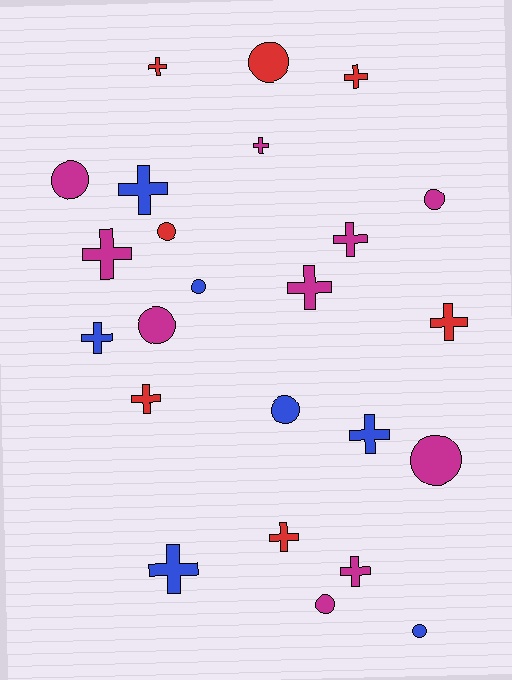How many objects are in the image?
There are 24 objects.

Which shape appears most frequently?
Cross, with 14 objects.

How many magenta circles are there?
There are 5 magenta circles.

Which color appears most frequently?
Magenta, with 10 objects.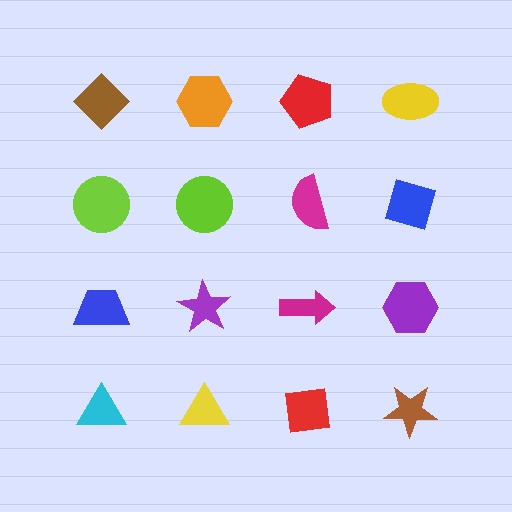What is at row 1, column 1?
A brown diamond.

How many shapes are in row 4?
4 shapes.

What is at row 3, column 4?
A purple hexagon.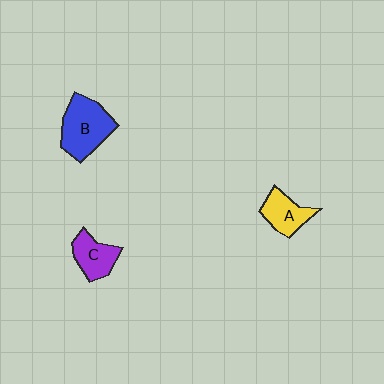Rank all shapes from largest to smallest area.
From largest to smallest: B (blue), C (purple), A (yellow).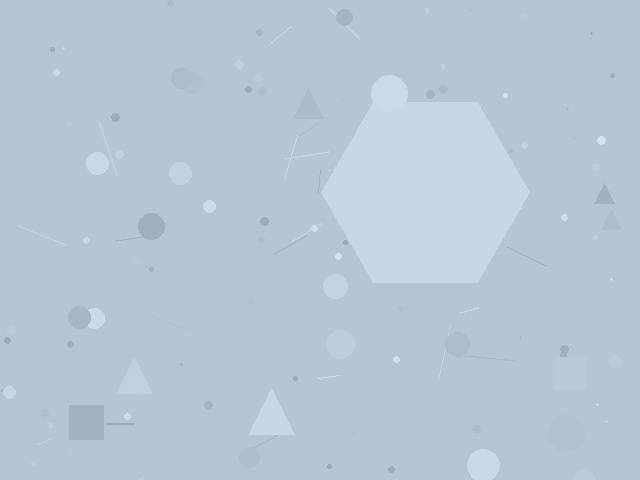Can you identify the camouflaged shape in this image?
The camouflaged shape is a hexagon.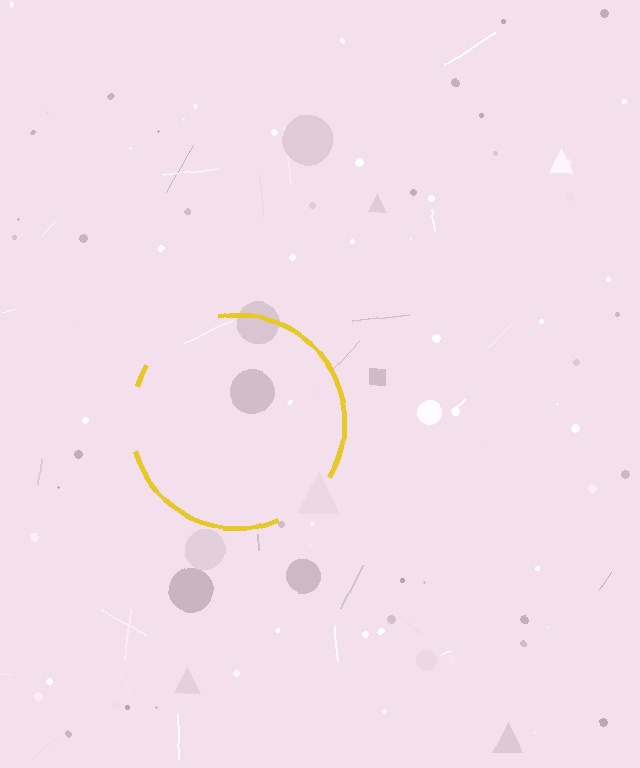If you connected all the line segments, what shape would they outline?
They would outline a circle.